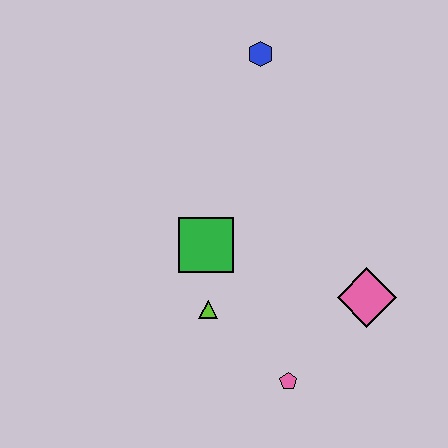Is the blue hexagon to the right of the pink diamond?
No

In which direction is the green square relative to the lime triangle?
The green square is above the lime triangle.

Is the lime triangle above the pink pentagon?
Yes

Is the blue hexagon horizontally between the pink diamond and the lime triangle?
Yes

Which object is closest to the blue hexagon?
The green square is closest to the blue hexagon.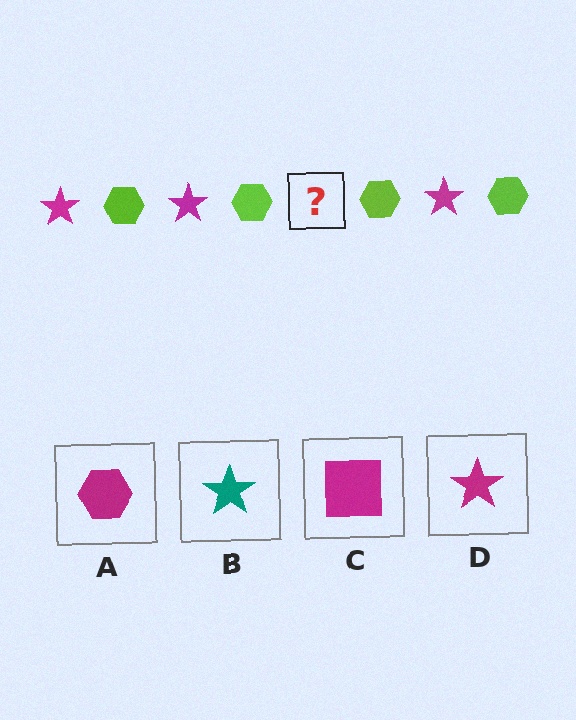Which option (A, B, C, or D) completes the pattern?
D.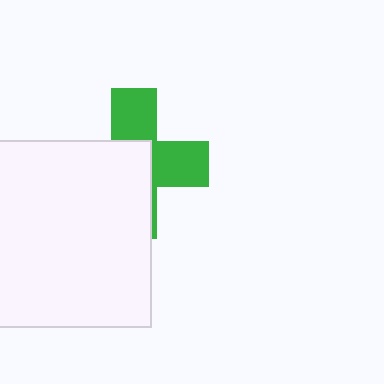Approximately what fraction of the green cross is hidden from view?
Roughly 55% of the green cross is hidden behind the white square.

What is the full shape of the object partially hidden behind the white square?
The partially hidden object is a green cross.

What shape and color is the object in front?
The object in front is a white square.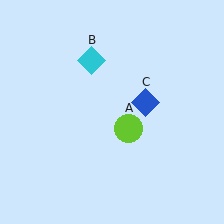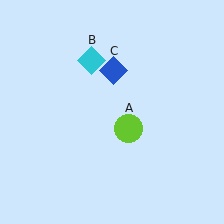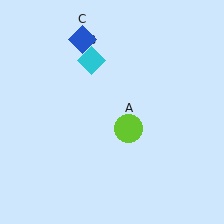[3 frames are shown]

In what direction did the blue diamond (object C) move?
The blue diamond (object C) moved up and to the left.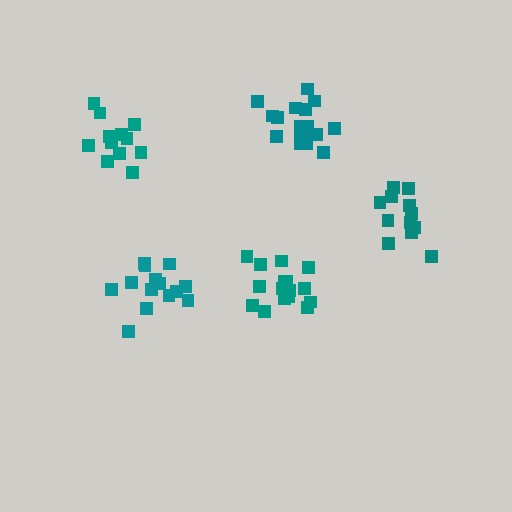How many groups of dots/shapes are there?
There are 5 groups.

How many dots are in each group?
Group 1: 14 dots, Group 2: 12 dots, Group 3: 17 dots, Group 4: 18 dots, Group 5: 12 dots (73 total).